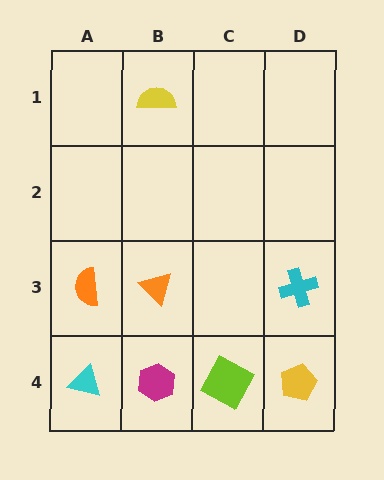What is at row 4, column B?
A magenta hexagon.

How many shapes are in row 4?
4 shapes.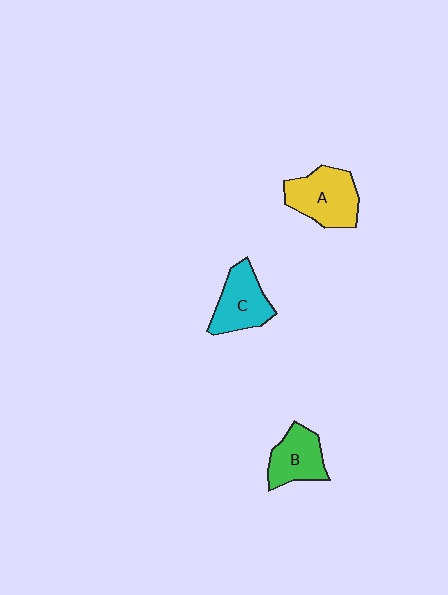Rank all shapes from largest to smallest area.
From largest to smallest: A (yellow), C (cyan), B (green).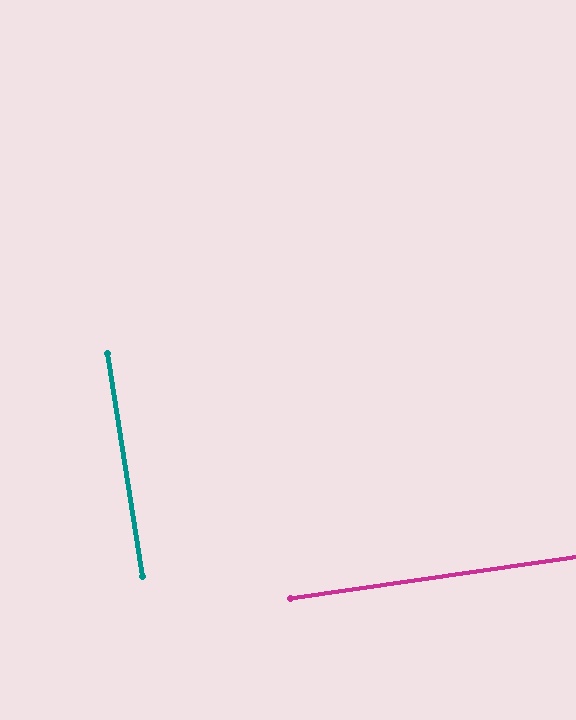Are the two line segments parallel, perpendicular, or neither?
Perpendicular — they meet at approximately 89°.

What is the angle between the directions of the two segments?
Approximately 89 degrees.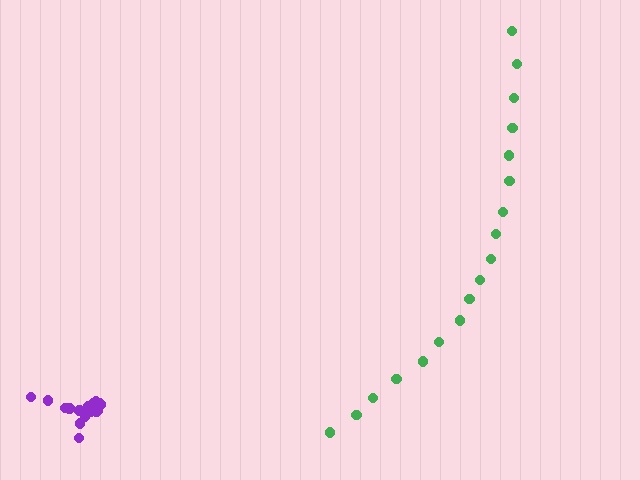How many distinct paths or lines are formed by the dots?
There are 2 distinct paths.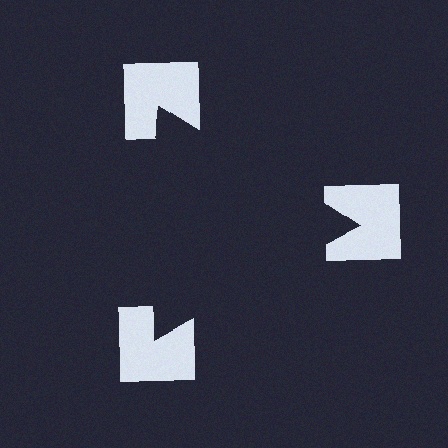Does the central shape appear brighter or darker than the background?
It typically appears slightly darker than the background, even though no actual brightness change is drawn.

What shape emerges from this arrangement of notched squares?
An illusory triangle — its edges are inferred from the aligned wedge cuts in the notched squares, not physically drawn.